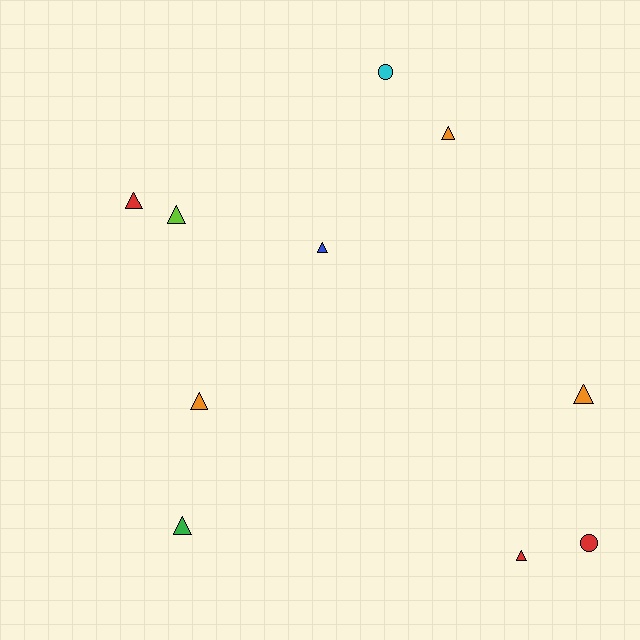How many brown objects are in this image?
There are no brown objects.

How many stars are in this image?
There are no stars.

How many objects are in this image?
There are 10 objects.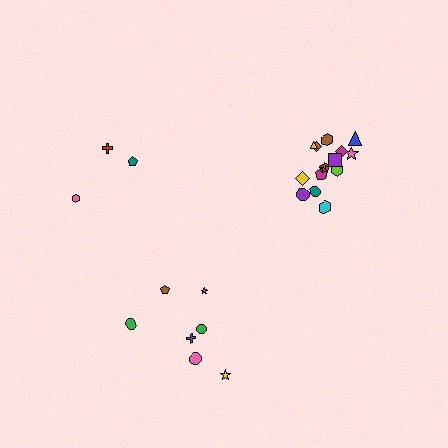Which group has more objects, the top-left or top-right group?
The top-right group.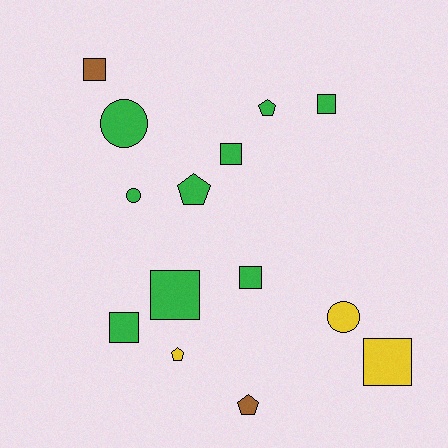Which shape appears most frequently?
Square, with 7 objects.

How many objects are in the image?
There are 14 objects.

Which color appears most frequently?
Green, with 9 objects.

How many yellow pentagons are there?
There is 1 yellow pentagon.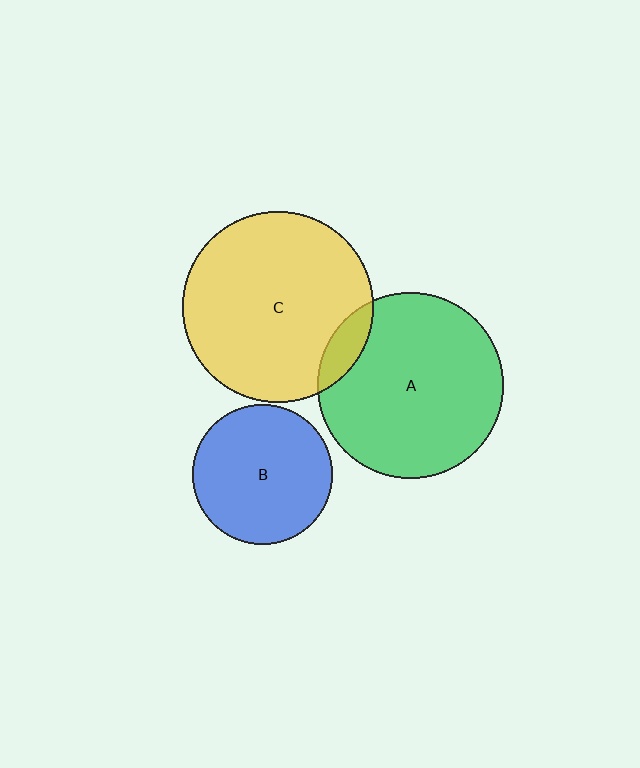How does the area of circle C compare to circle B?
Approximately 1.9 times.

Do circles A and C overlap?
Yes.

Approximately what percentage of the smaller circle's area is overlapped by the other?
Approximately 10%.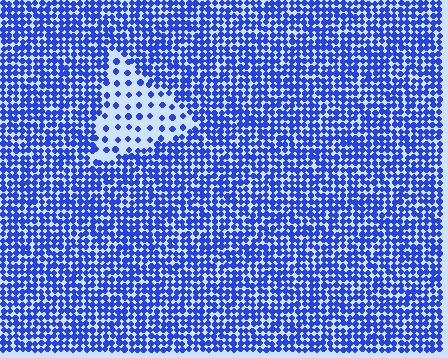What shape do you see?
I see a triangle.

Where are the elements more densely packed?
The elements are more densely packed outside the triangle boundary.